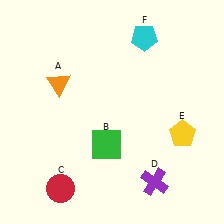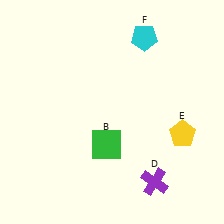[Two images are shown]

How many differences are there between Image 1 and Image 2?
There are 2 differences between the two images.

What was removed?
The red circle (C), the orange triangle (A) were removed in Image 2.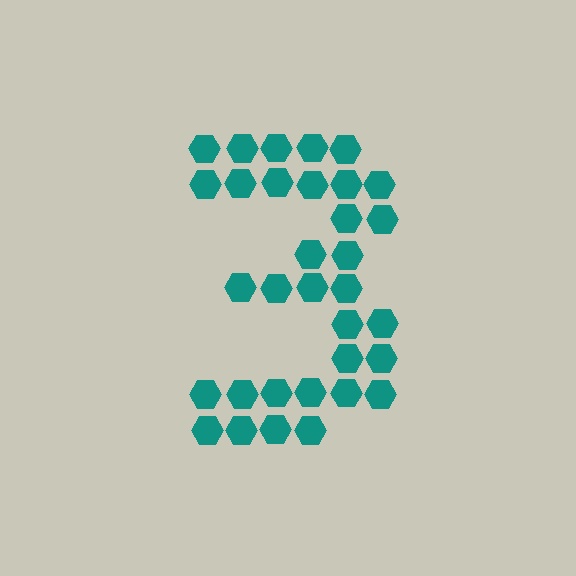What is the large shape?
The large shape is the digit 3.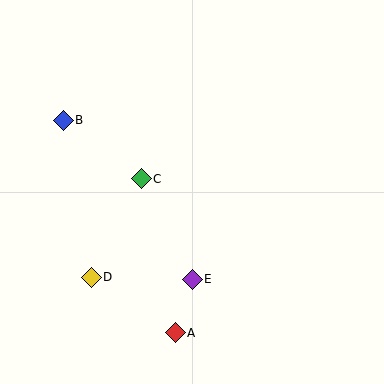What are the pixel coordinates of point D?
Point D is at (91, 277).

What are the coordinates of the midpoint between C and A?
The midpoint between C and A is at (158, 256).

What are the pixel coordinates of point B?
Point B is at (63, 120).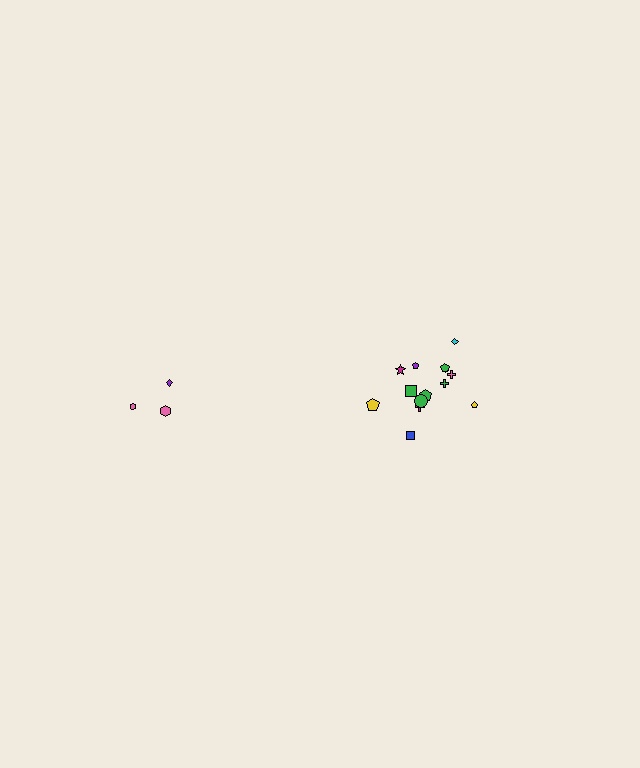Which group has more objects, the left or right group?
The right group.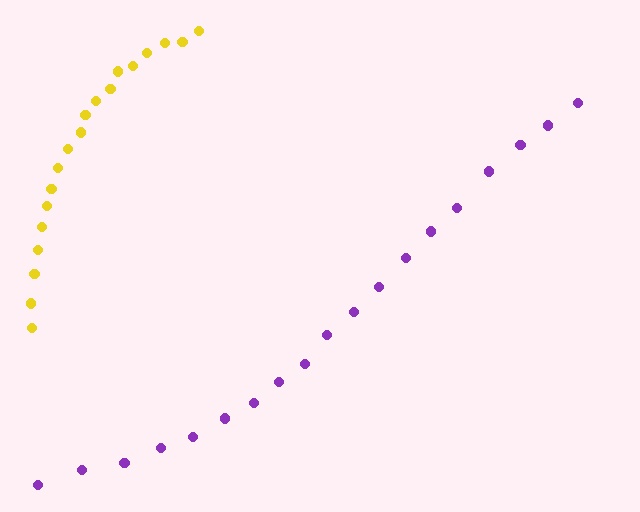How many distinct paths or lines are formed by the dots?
There are 2 distinct paths.